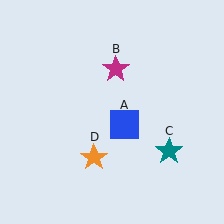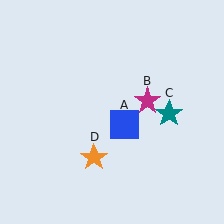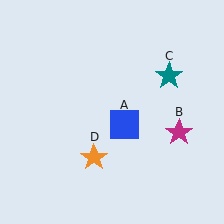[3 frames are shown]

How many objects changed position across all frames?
2 objects changed position: magenta star (object B), teal star (object C).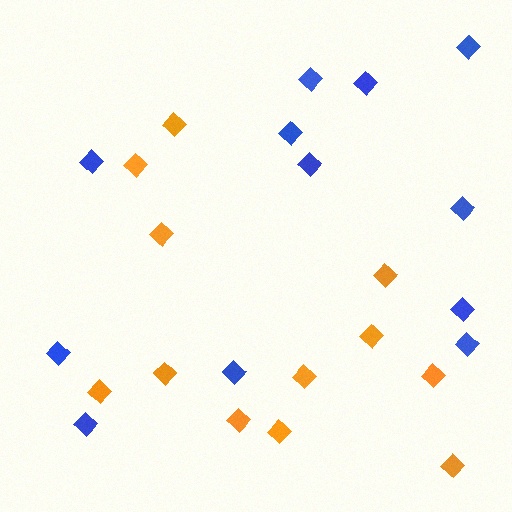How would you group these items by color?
There are 2 groups: one group of orange diamonds (12) and one group of blue diamonds (12).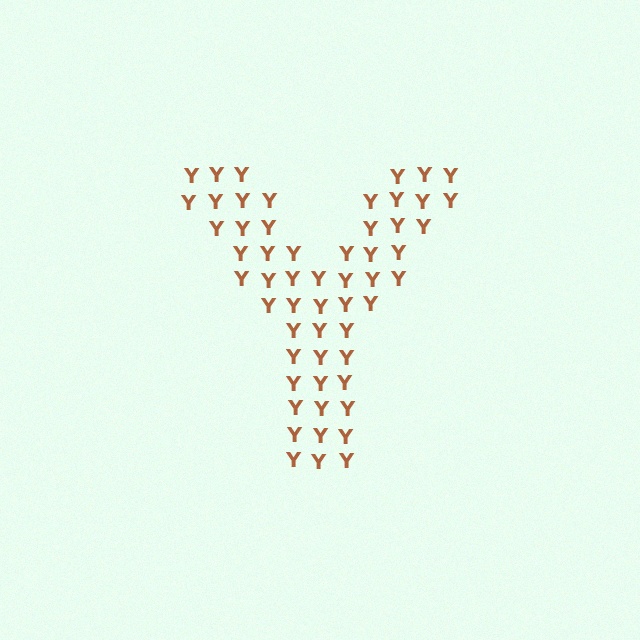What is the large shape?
The large shape is the letter Y.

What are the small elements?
The small elements are letter Y's.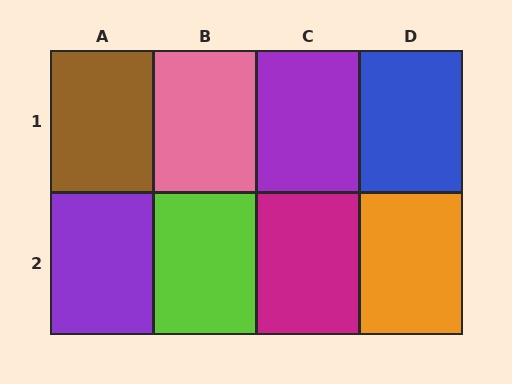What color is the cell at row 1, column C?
Purple.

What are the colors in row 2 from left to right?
Purple, lime, magenta, orange.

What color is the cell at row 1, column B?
Pink.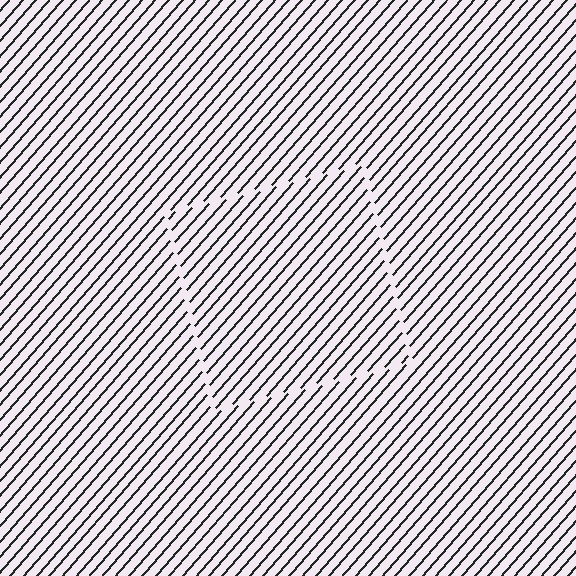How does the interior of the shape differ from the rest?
The interior of the shape contains the same grating, shifted by half a period — the contour is defined by the phase discontinuity where line-ends from the inner and outer gratings abut.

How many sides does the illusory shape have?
4 sides — the line-ends trace a square.